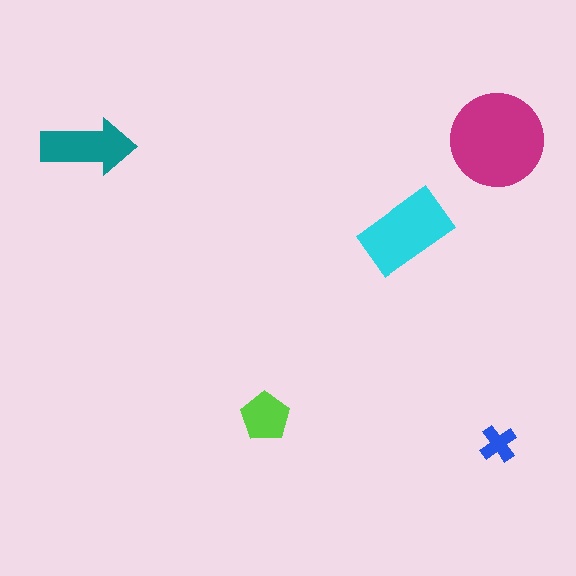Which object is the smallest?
The blue cross.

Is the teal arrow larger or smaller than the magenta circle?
Smaller.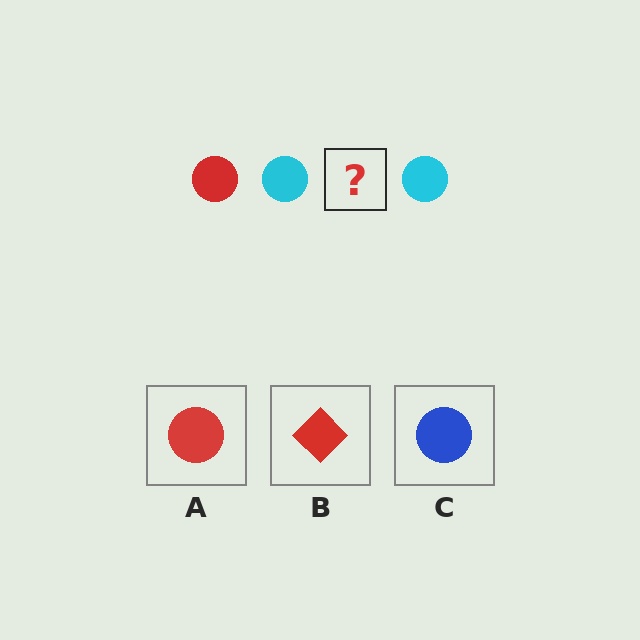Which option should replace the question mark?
Option A.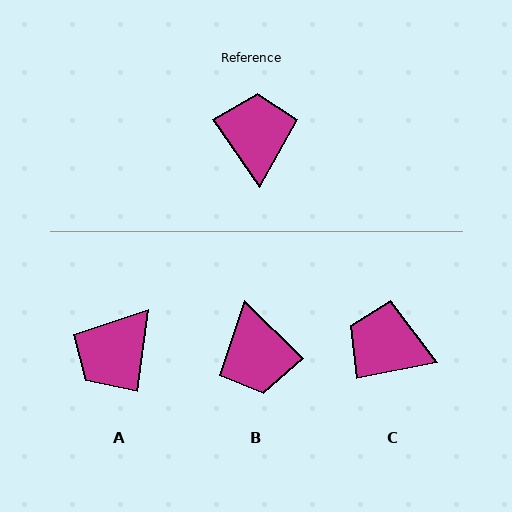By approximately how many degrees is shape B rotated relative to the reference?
Approximately 169 degrees clockwise.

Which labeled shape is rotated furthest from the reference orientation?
B, about 169 degrees away.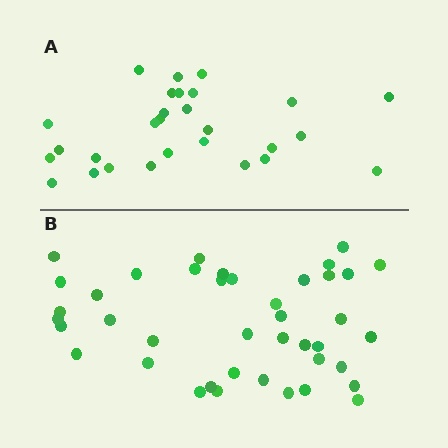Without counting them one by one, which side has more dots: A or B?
Region B (the bottom region) has more dots.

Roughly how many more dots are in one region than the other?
Region B has approximately 15 more dots than region A.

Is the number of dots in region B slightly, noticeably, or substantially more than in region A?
Region B has substantially more. The ratio is roughly 1.5 to 1.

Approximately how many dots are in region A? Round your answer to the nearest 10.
About 30 dots. (The exact count is 28, which rounds to 30.)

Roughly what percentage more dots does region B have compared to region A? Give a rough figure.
About 45% more.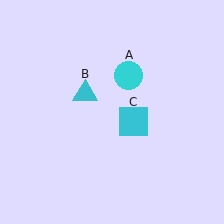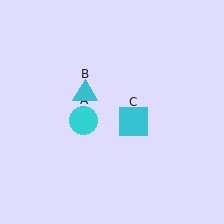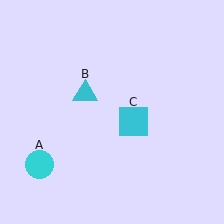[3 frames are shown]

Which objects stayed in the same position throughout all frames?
Cyan triangle (object B) and cyan square (object C) remained stationary.